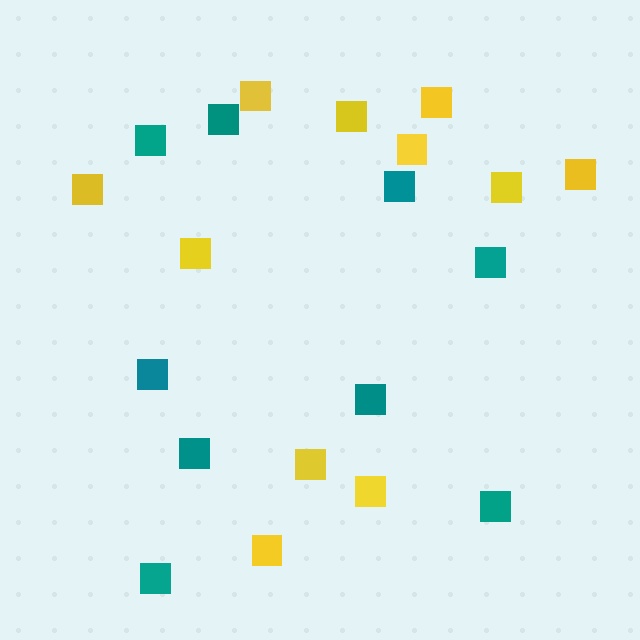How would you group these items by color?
There are 2 groups: one group of teal squares (9) and one group of yellow squares (11).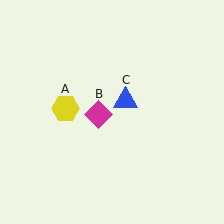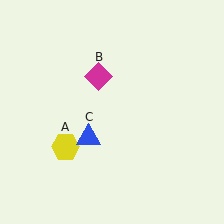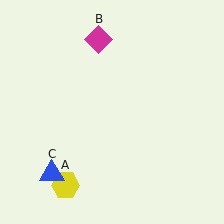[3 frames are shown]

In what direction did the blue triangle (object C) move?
The blue triangle (object C) moved down and to the left.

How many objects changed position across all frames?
3 objects changed position: yellow hexagon (object A), magenta diamond (object B), blue triangle (object C).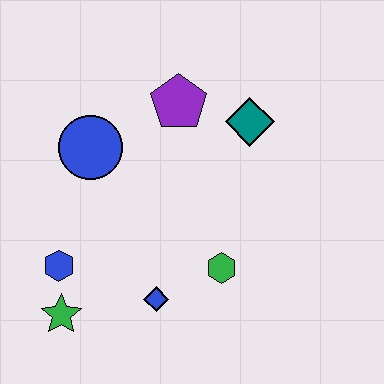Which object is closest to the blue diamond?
The green hexagon is closest to the blue diamond.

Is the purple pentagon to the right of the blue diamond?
Yes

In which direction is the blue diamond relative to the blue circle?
The blue diamond is below the blue circle.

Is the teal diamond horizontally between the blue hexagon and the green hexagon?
No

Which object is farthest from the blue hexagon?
The teal diamond is farthest from the blue hexagon.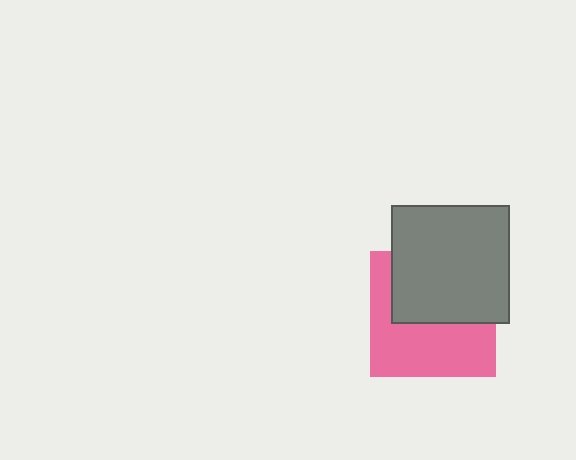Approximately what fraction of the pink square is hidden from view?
Roughly 47% of the pink square is hidden behind the gray square.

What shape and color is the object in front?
The object in front is a gray square.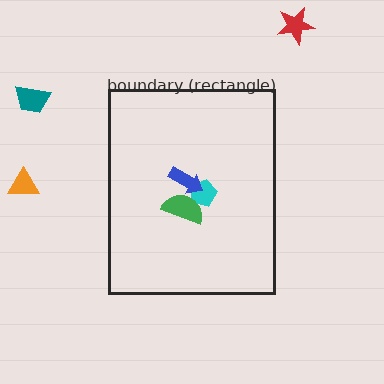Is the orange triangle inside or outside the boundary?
Outside.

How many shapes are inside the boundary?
3 inside, 3 outside.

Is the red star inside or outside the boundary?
Outside.